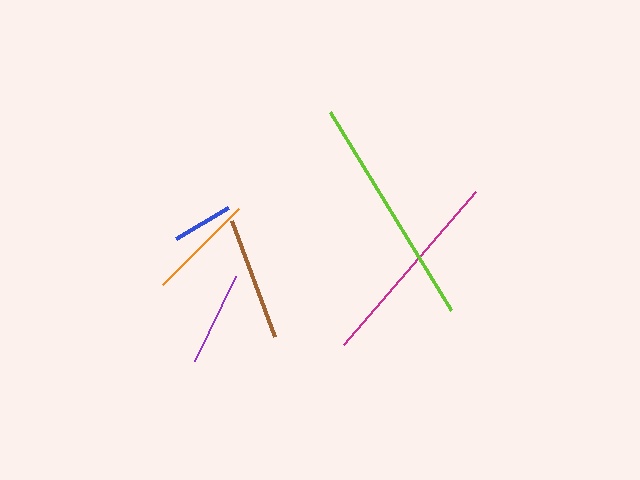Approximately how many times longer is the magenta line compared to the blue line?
The magenta line is approximately 3.3 times the length of the blue line.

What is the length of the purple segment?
The purple segment is approximately 95 pixels long.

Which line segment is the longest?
The lime line is the longest at approximately 232 pixels.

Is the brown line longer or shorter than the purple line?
The brown line is longer than the purple line.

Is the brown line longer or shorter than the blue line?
The brown line is longer than the blue line.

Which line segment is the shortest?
The blue line is the shortest at approximately 61 pixels.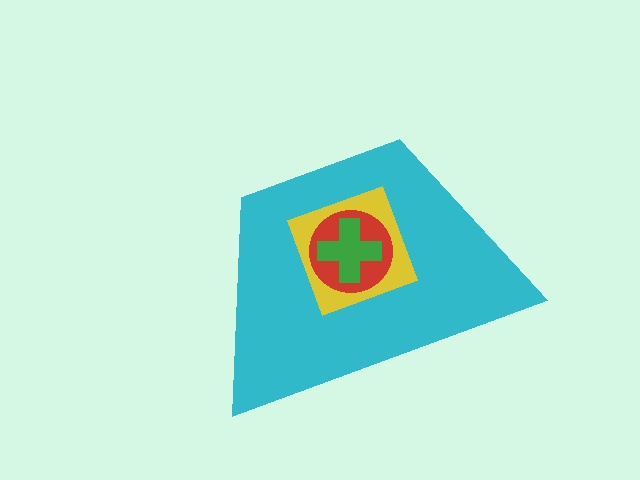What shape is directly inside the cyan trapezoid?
The yellow square.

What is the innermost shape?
The green cross.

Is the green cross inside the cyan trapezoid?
Yes.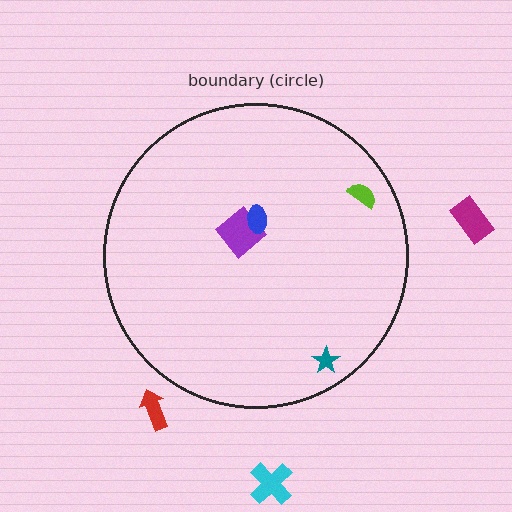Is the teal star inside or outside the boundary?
Inside.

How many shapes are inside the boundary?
4 inside, 3 outside.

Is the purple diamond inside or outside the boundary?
Inside.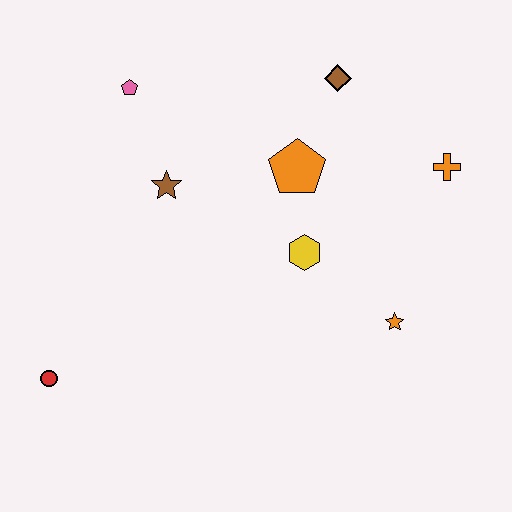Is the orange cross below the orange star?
No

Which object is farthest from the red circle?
The orange cross is farthest from the red circle.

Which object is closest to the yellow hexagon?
The orange pentagon is closest to the yellow hexagon.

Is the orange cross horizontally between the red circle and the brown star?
No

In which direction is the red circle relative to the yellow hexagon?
The red circle is to the left of the yellow hexagon.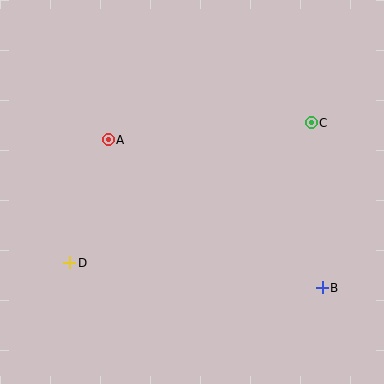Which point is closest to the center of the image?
Point A at (108, 140) is closest to the center.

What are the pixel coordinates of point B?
Point B is at (322, 288).